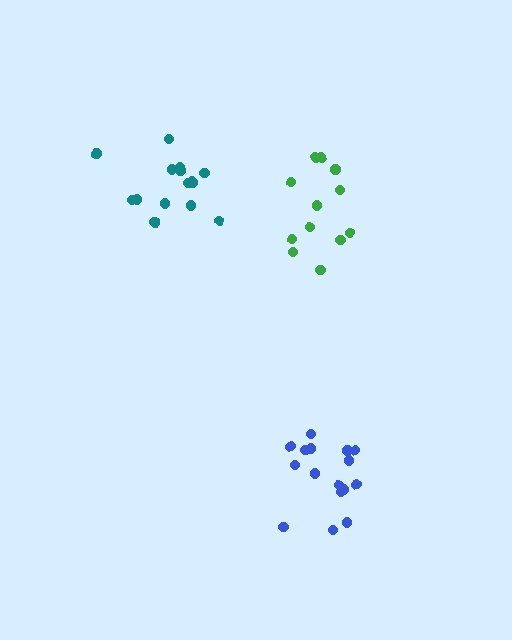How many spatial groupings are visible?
There are 3 spatial groupings.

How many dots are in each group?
Group 1: 12 dots, Group 2: 16 dots, Group 3: 15 dots (43 total).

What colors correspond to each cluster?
The clusters are colored: green, blue, teal.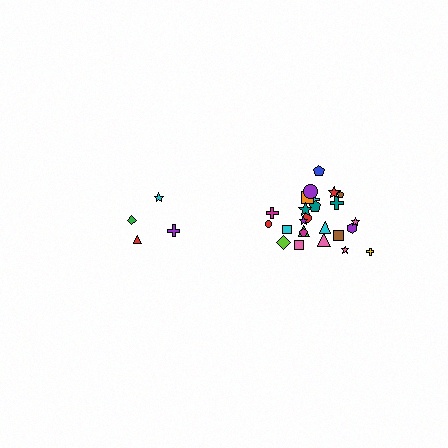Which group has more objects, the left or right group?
The right group.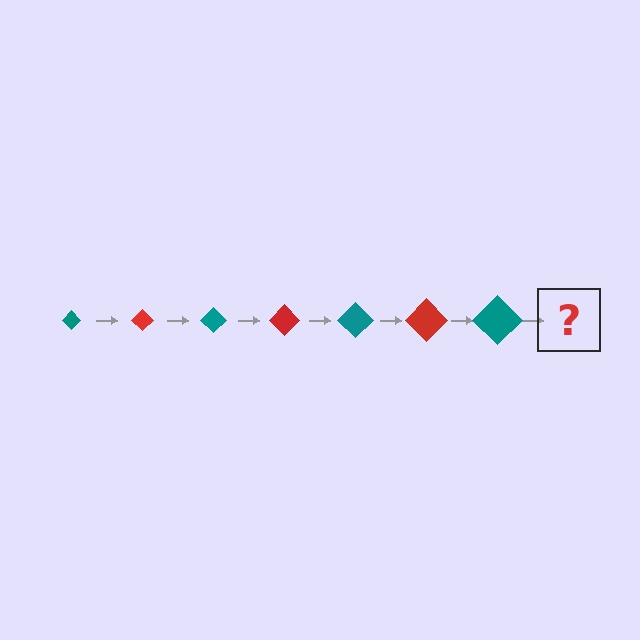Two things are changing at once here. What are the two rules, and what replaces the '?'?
The two rules are that the diamond grows larger each step and the color cycles through teal and red. The '?' should be a red diamond, larger than the previous one.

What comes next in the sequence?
The next element should be a red diamond, larger than the previous one.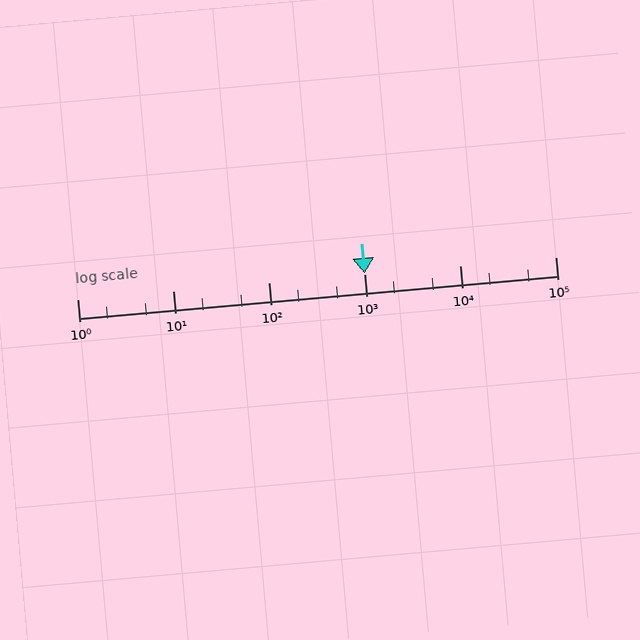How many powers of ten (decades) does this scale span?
The scale spans 5 decades, from 1 to 100000.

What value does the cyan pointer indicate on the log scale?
The pointer indicates approximately 1000.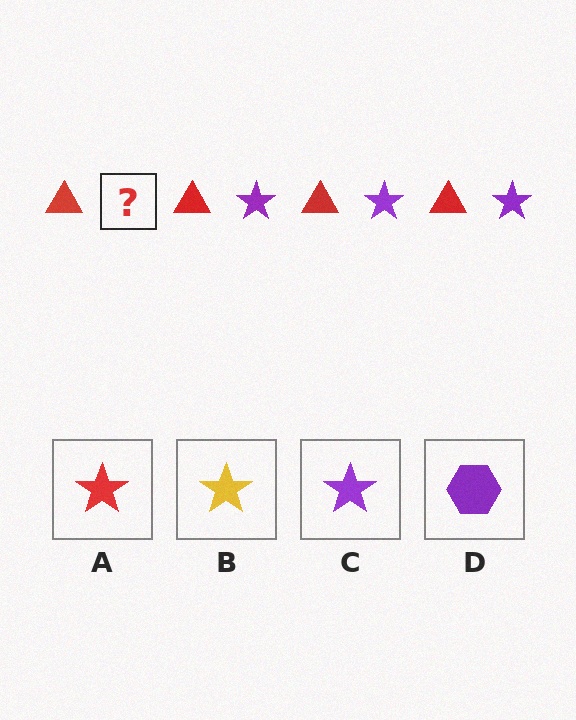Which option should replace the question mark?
Option C.